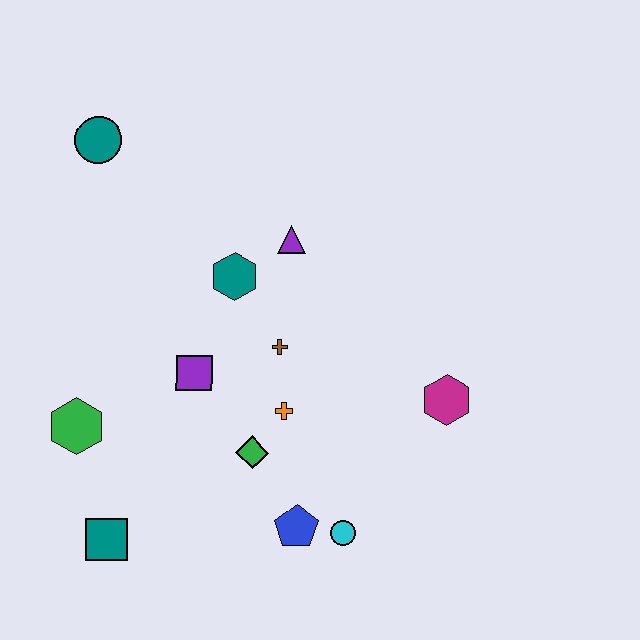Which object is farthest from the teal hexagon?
The teal square is farthest from the teal hexagon.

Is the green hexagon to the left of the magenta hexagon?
Yes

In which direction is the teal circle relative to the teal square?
The teal circle is above the teal square.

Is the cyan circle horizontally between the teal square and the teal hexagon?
No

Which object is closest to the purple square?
The brown cross is closest to the purple square.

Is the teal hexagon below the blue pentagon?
No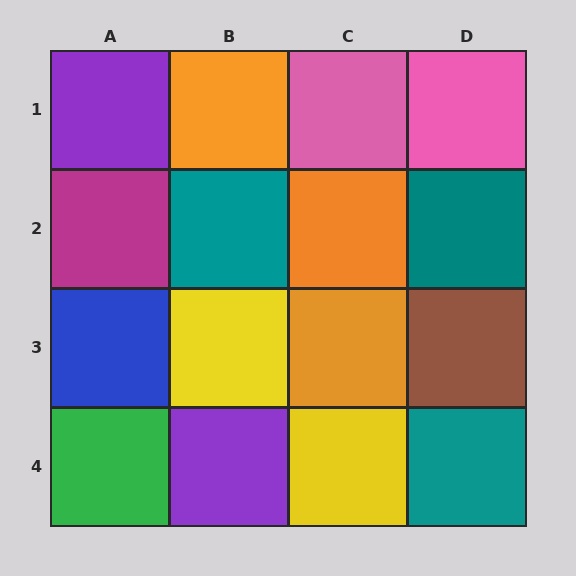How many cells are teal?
3 cells are teal.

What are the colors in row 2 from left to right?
Magenta, teal, orange, teal.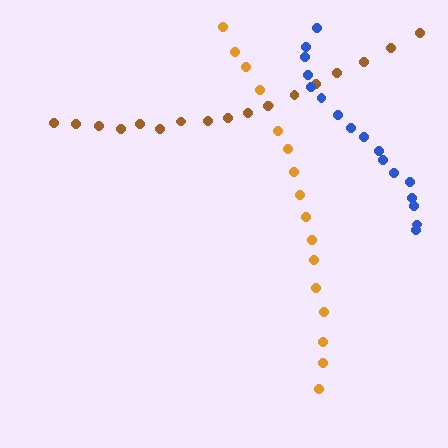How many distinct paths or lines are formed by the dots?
There are 3 distinct paths.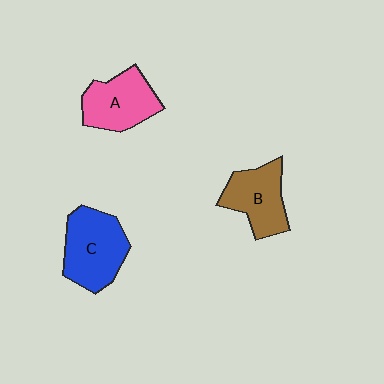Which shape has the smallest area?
Shape B (brown).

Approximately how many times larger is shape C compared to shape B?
Approximately 1.3 times.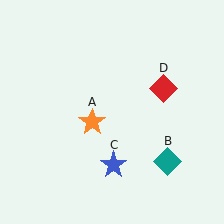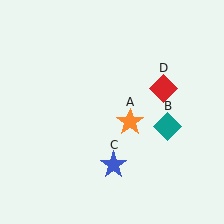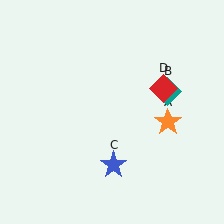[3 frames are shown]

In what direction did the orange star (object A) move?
The orange star (object A) moved right.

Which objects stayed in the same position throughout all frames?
Blue star (object C) and red diamond (object D) remained stationary.